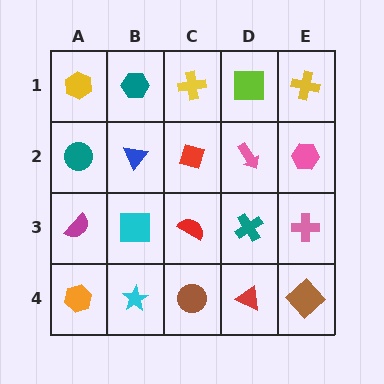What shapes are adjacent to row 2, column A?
A yellow hexagon (row 1, column A), a magenta semicircle (row 3, column A), a blue triangle (row 2, column B).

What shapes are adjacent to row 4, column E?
A pink cross (row 3, column E), a red triangle (row 4, column D).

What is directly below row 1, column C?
A red diamond.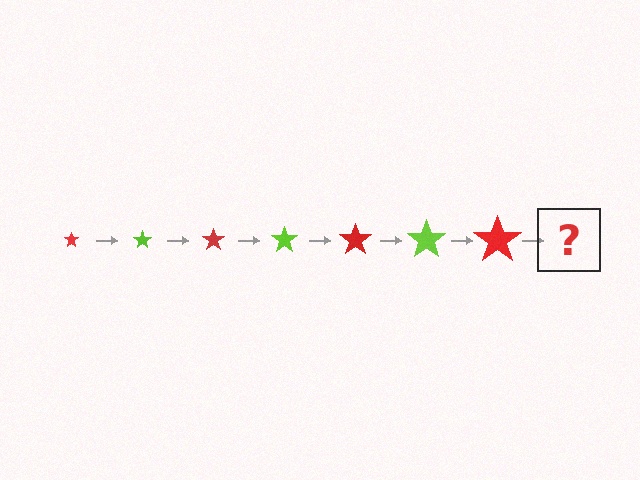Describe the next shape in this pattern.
It should be a lime star, larger than the previous one.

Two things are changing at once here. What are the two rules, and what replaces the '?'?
The two rules are that the star grows larger each step and the color cycles through red and lime. The '?' should be a lime star, larger than the previous one.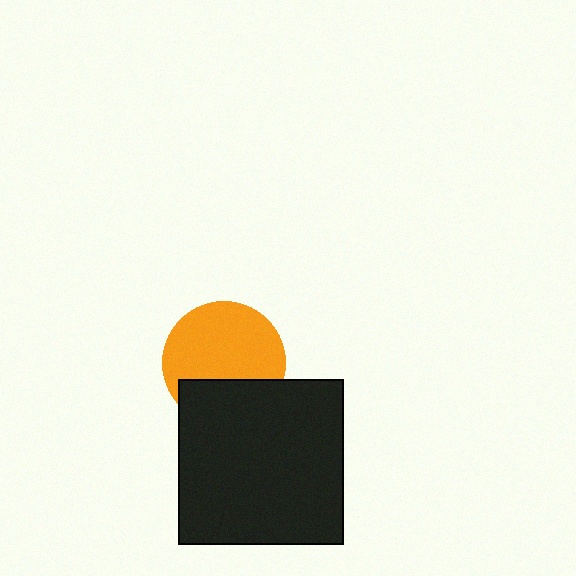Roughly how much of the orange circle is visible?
Most of it is visible (roughly 68%).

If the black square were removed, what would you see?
You would see the complete orange circle.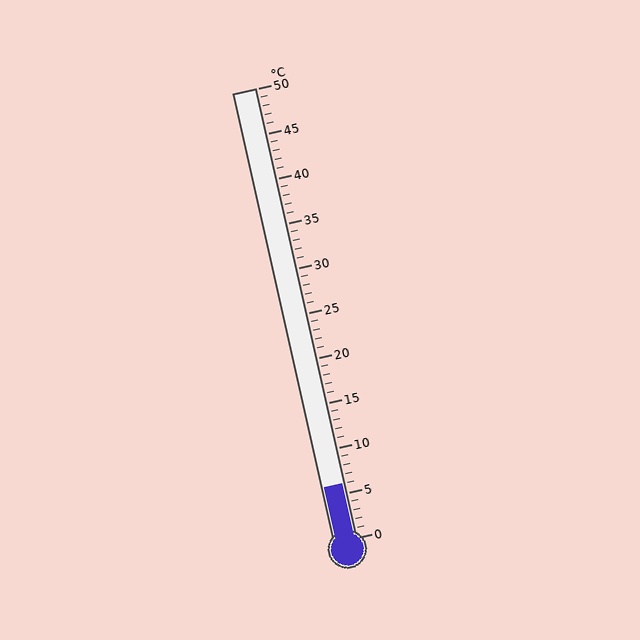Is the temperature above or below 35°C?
The temperature is below 35°C.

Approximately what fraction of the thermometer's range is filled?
The thermometer is filled to approximately 10% of its range.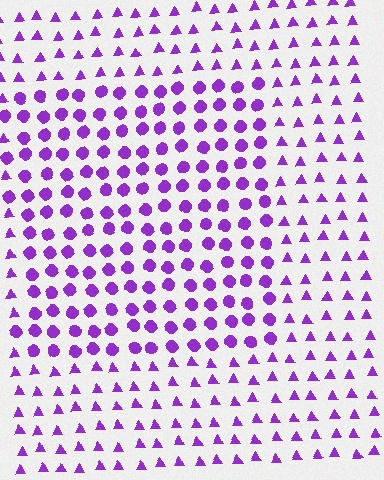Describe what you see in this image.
The image is filled with small purple elements arranged in a uniform grid. A rectangle-shaped region contains circles, while the surrounding area contains triangles. The boundary is defined purely by the change in element shape.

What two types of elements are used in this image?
The image uses circles inside the rectangle region and triangles outside it.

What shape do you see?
I see a rectangle.